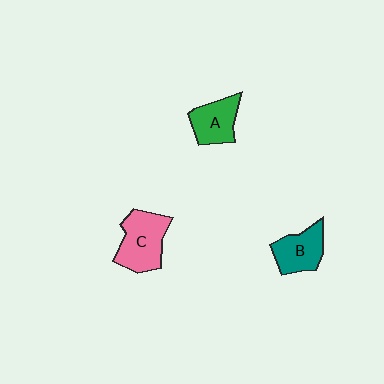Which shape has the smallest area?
Shape A (green).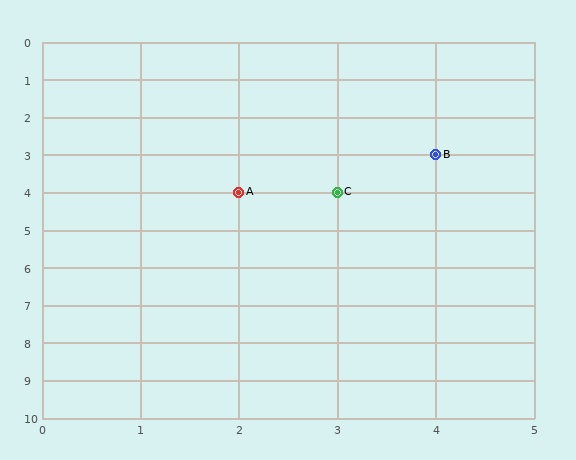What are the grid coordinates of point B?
Point B is at grid coordinates (4, 3).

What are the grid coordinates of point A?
Point A is at grid coordinates (2, 4).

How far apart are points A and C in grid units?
Points A and C are 1 column apart.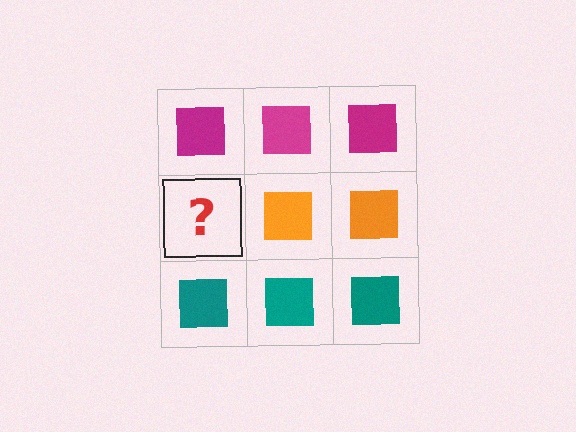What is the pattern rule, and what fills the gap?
The rule is that each row has a consistent color. The gap should be filled with an orange square.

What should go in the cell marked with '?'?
The missing cell should contain an orange square.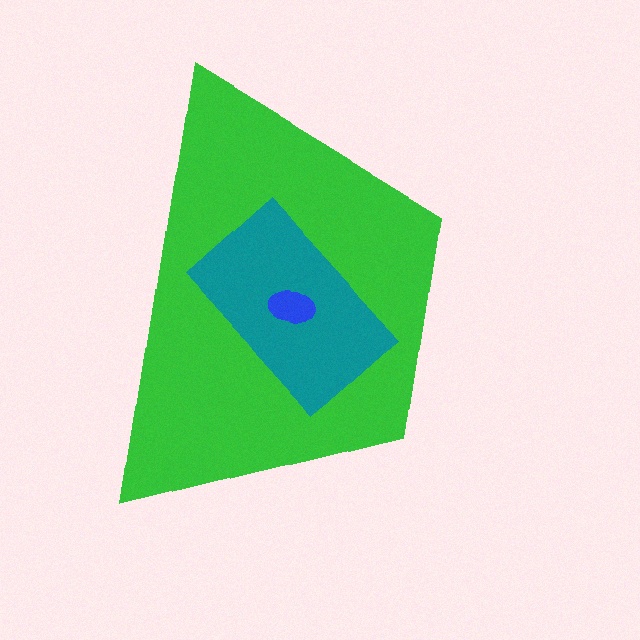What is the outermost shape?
The green trapezoid.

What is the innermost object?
The blue ellipse.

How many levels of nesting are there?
3.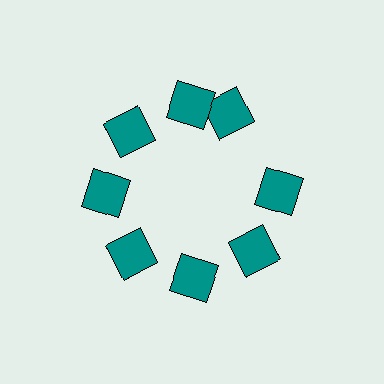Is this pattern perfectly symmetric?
No. The 8 teal squares are arranged in a ring, but one element near the 2 o'clock position is rotated out of alignment along the ring, breaking the 8-fold rotational symmetry.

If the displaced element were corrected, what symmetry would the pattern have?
It would have 8-fold rotational symmetry — the pattern would map onto itself every 45 degrees.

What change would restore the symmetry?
The symmetry would be restored by rotating it back into even spacing with its neighbors so that all 8 squares sit at equal angles and equal distance from the center.